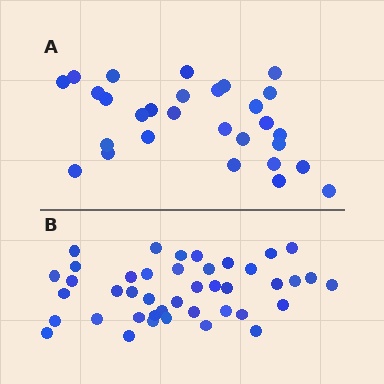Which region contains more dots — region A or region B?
Region B (the bottom region) has more dots.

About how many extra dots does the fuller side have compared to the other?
Region B has approximately 15 more dots than region A.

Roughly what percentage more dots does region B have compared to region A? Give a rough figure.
About 45% more.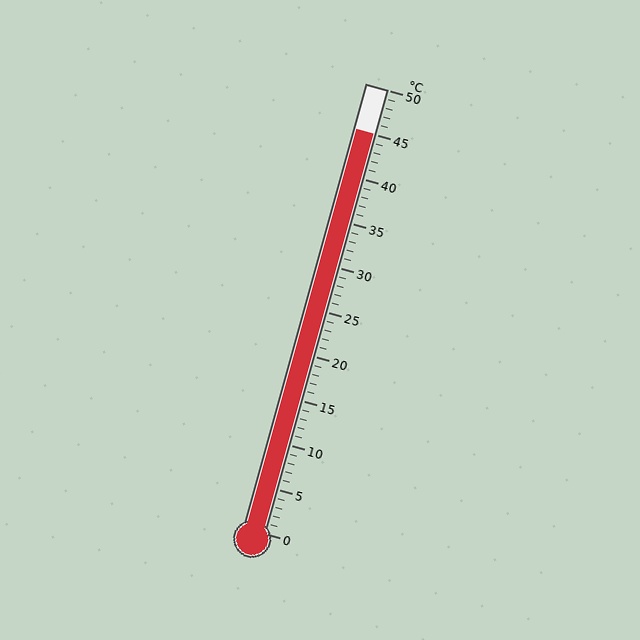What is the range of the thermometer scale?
The thermometer scale ranges from 0°C to 50°C.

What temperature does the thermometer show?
The thermometer shows approximately 45°C.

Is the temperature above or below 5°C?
The temperature is above 5°C.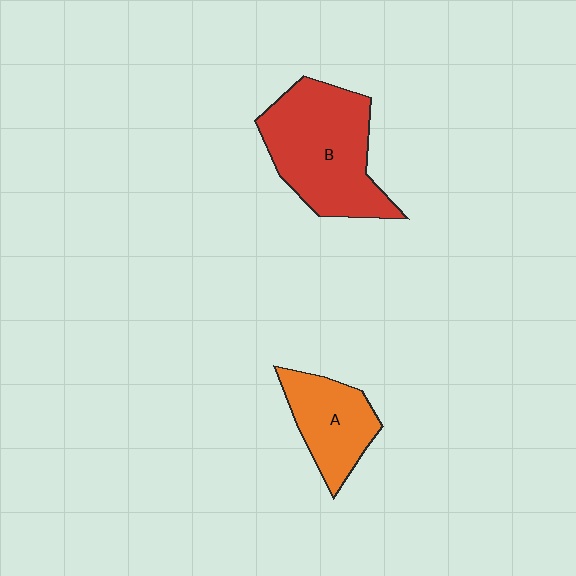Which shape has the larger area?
Shape B (red).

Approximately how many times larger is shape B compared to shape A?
Approximately 1.8 times.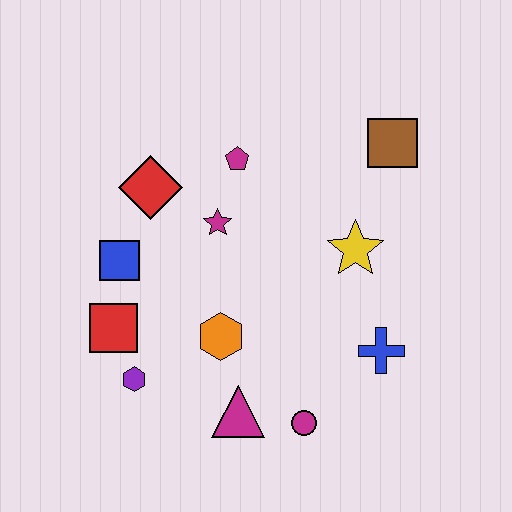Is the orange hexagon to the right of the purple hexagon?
Yes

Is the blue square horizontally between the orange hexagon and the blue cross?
No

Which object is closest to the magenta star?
The magenta pentagon is closest to the magenta star.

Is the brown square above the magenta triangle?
Yes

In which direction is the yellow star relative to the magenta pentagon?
The yellow star is to the right of the magenta pentagon.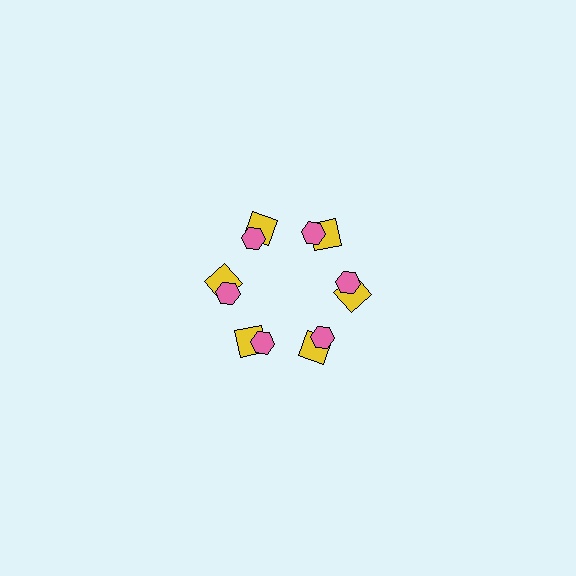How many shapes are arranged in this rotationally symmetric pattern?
There are 12 shapes, arranged in 6 groups of 2.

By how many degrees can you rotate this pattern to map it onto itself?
The pattern maps onto itself every 60 degrees of rotation.